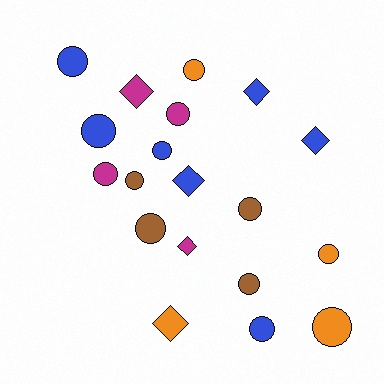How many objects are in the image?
There are 19 objects.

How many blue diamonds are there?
There are 3 blue diamonds.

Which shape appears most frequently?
Circle, with 13 objects.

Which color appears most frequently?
Blue, with 7 objects.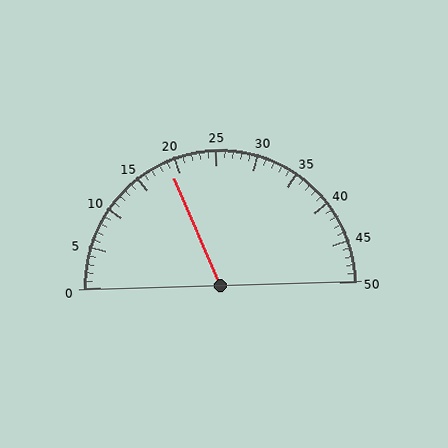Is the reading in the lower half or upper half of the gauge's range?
The reading is in the lower half of the range (0 to 50).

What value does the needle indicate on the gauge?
The needle indicates approximately 19.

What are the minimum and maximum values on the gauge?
The gauge ranges from 0 to 50.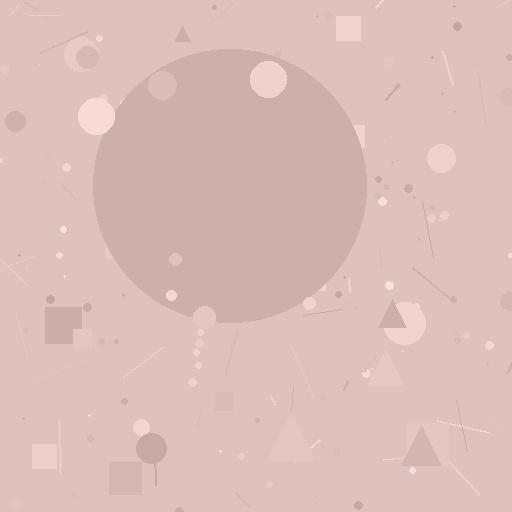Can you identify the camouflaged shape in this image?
The camouflaged shape is a circle.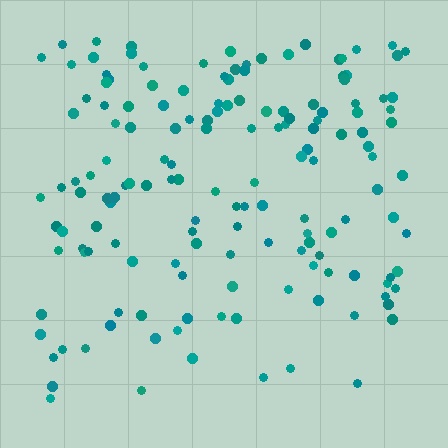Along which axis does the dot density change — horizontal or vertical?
Vertical.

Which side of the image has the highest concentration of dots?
The top.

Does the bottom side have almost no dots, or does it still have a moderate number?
Still a moderate number, just noticeably fewer than the top.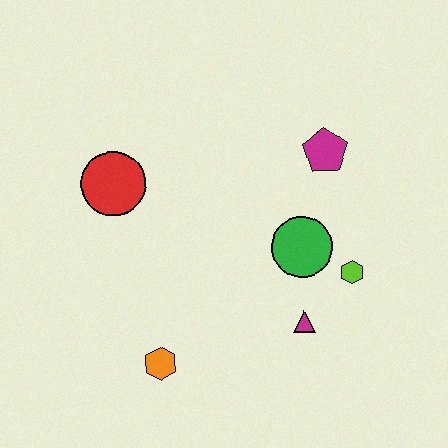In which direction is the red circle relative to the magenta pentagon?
The red circle is to the left of the magenta pentagon.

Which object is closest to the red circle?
The orange hexagon is closest to the red circle.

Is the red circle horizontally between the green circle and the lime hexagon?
No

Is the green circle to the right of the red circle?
Yes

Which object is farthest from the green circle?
The red circle is farthest from the green circle.